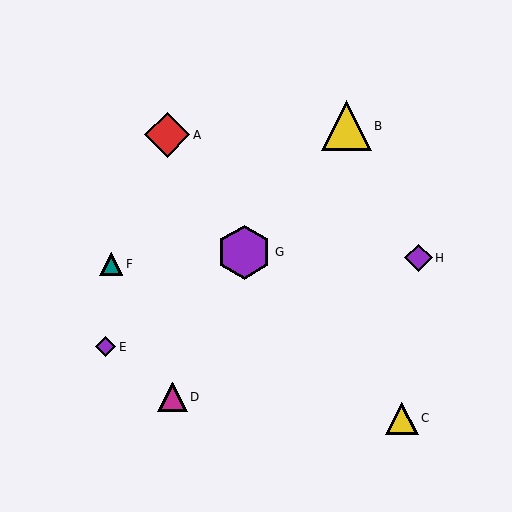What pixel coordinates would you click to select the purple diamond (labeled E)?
Click at (106, 347) to select the purple diamond E.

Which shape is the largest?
The purple hexagon (labeled G) is the largest.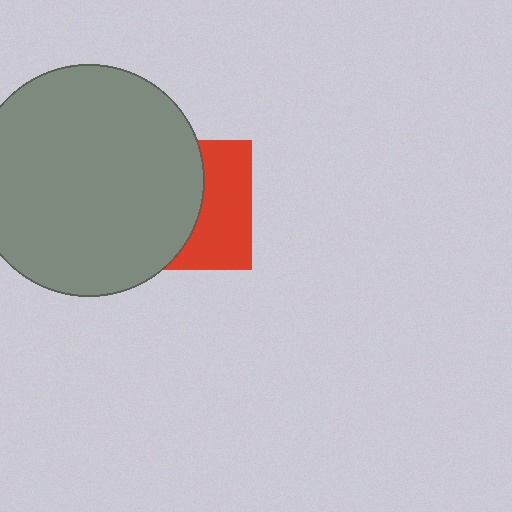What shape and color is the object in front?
The object in front is a gray circle.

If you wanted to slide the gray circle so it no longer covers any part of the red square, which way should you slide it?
Slide it left — that is the most direct way to separate the two shapes.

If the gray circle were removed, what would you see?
You would see the complete red square.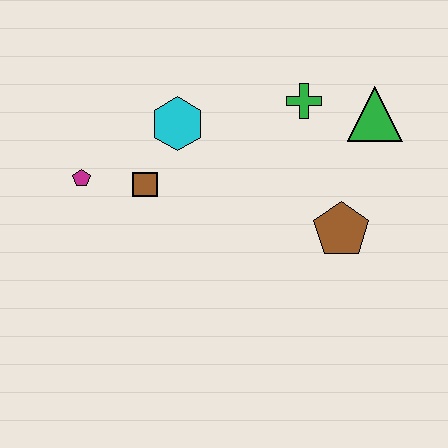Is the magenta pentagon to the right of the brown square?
No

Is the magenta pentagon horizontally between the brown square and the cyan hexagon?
No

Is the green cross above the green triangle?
Yes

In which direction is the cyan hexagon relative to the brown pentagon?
The cyan hexagon is to the left of the brown pentagon.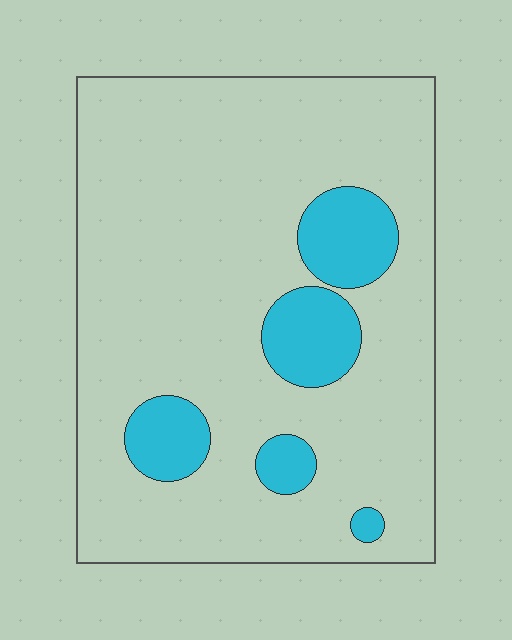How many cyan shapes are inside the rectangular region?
5.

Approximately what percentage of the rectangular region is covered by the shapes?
Approximately 15%.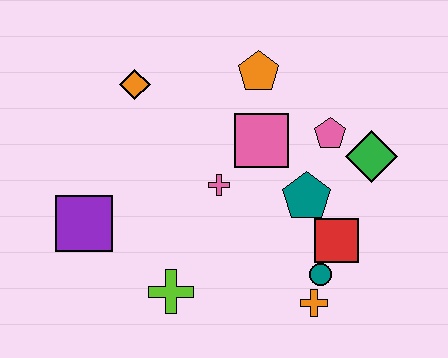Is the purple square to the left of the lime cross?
Yes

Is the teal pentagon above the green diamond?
No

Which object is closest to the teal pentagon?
The red square is closest to the teal pentagon.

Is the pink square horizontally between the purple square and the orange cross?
Yes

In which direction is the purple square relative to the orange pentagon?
The purple square is to the left of the orange pentagon.